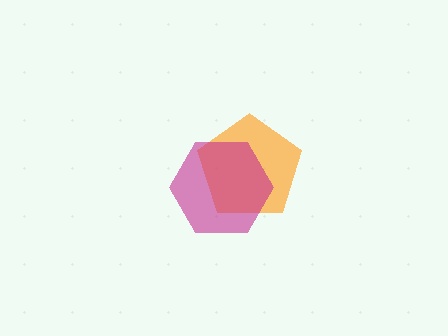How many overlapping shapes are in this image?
There are 2 overlapping shapes in the image.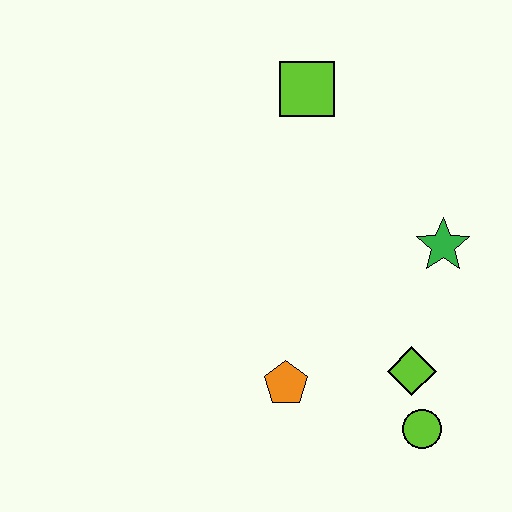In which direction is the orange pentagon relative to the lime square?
The orange pentagon is below the lime square.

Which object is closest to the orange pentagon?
The lime diamond is closest to the orange pentagon.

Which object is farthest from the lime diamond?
The lime square is farthest from the lime diamond.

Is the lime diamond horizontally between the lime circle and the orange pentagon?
Yes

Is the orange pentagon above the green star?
No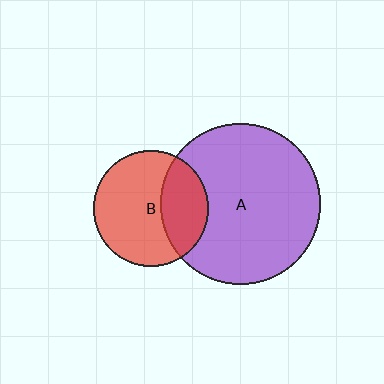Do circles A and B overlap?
Yes.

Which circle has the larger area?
Circle A (purple).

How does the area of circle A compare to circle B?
Approximately 1.9 times.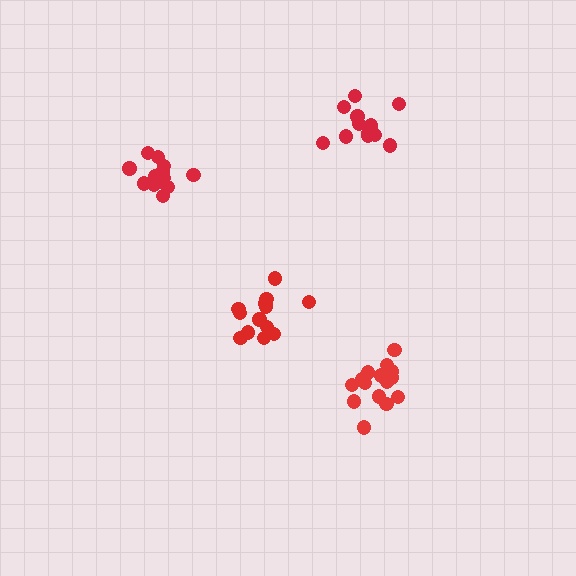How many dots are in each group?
Group 1: 13 dots, Group 2: 13 dots, Group 3: 16 dots, Group 4: 14 dots (56 total).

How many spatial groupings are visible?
There are 4 spatial groupings.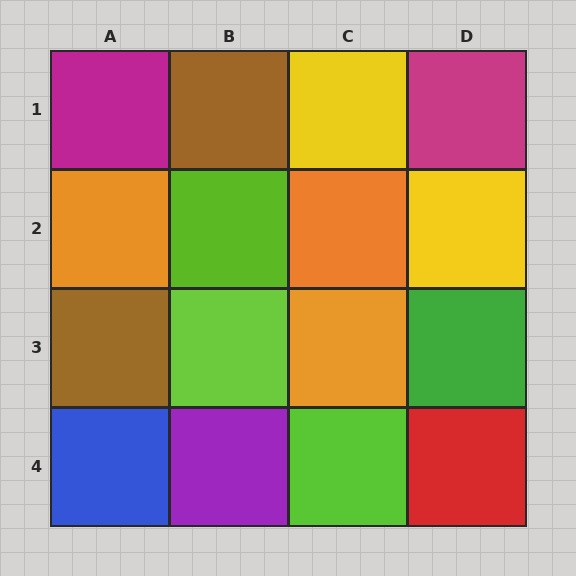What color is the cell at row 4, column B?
Purple.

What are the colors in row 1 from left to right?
Magenta, brown, yellow, magenta.